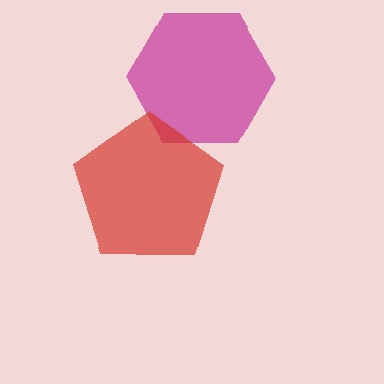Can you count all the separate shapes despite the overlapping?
Yes, there are 2 separate shapes.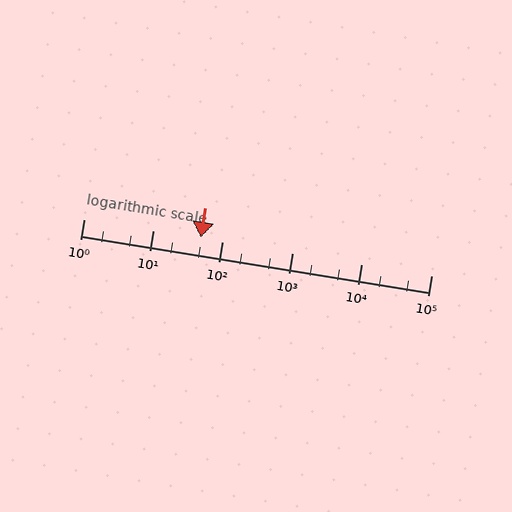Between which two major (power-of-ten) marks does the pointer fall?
The pointer is between 10 and 100.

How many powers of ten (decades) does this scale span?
The scale spans 5 decades, from 1 to 100000.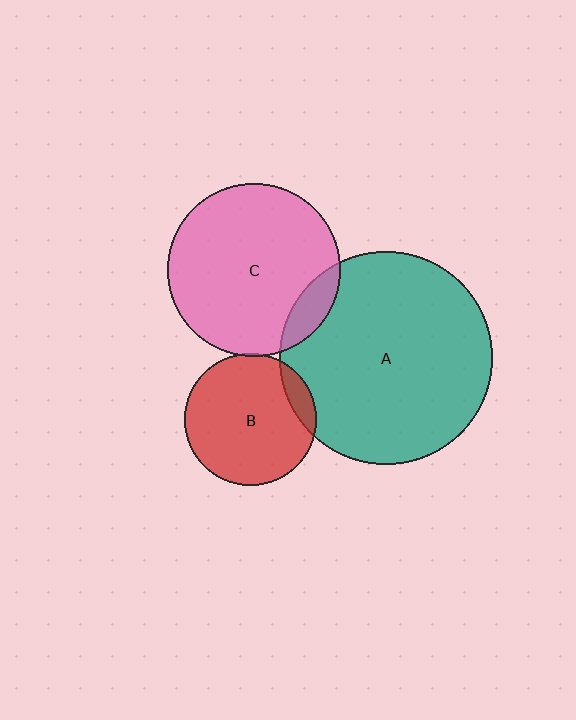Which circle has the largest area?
Circle A (teal).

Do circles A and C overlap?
Yes.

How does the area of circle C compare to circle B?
Approximately 1.7 times.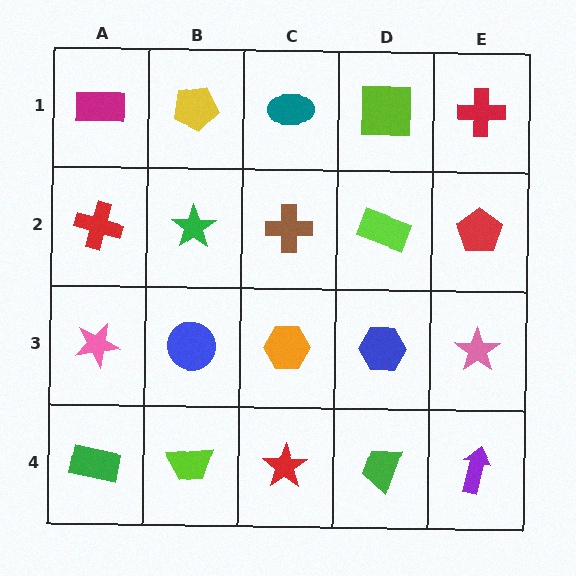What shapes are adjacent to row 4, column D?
A blue hexagon (row 3, column D), a red star (row 4, column C), a purple arrow (row 4, column E).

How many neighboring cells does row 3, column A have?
3.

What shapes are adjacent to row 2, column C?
A teal ellipse (row 1, column C), an orange hexagon (row 3, column C), a green star (row 2, column B), a lime rectangle (row 2, column D).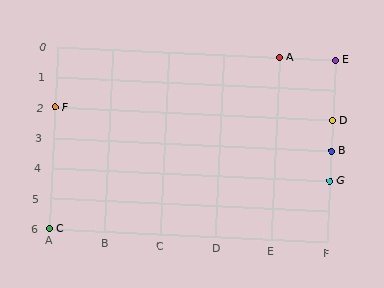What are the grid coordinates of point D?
Point D is at grid coordinates (F, 2).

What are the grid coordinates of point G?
Point G is at grid coordinates (F, 4).